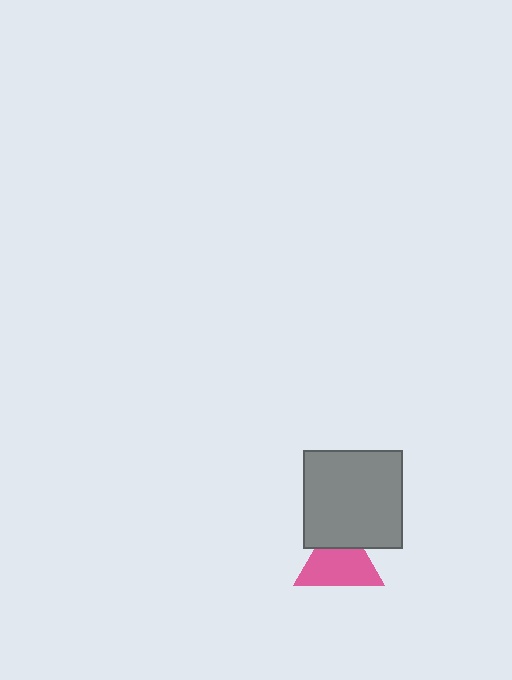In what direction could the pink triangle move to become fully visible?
The pink triangle could move down. That would shift it out from behind the gray square entirely.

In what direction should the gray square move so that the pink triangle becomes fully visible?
The gray square should move up. That is the shortest direction to clear the overlap and leave the pink triangle fully visible.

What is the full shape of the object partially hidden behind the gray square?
The partially hidden object is a pink triangle.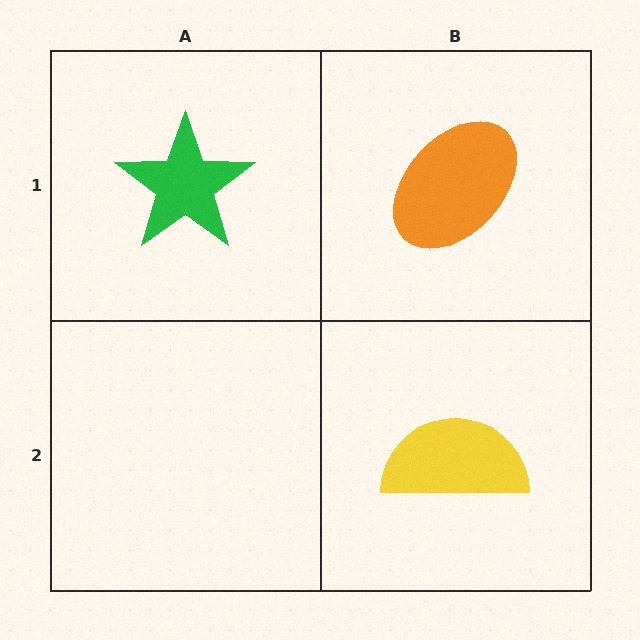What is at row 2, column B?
A yellow semicircle.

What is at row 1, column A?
A green star.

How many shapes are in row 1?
2 shapes.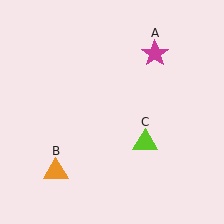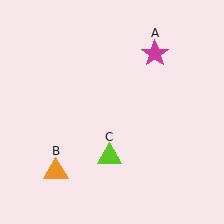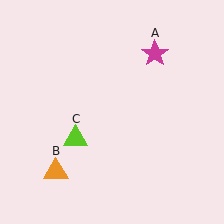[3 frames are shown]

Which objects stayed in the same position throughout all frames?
Magenta star (object A) and orange triangle (object B) remained stationary.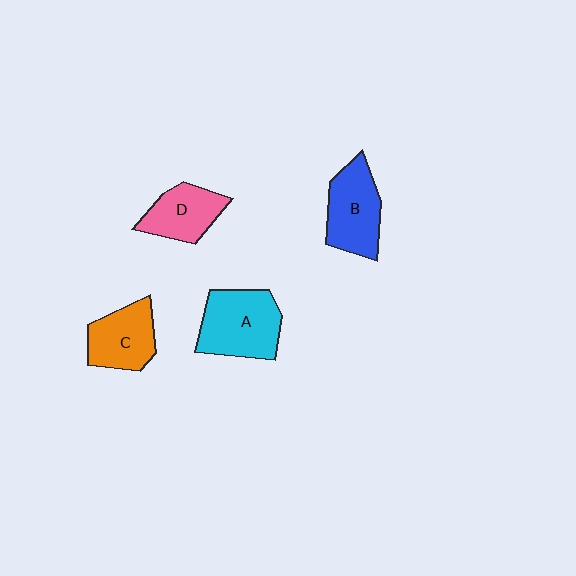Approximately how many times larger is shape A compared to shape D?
Approximately 1.4 times.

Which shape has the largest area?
Shape A (cyan).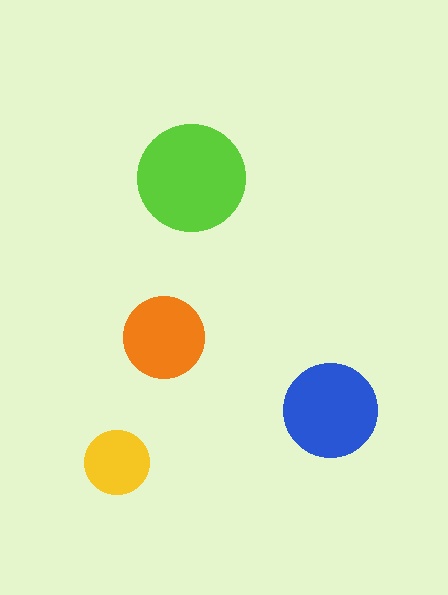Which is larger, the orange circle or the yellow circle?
The orange one.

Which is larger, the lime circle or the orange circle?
The lime one.